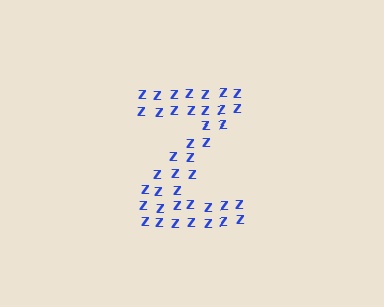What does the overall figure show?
The overall figure shows the letter Z.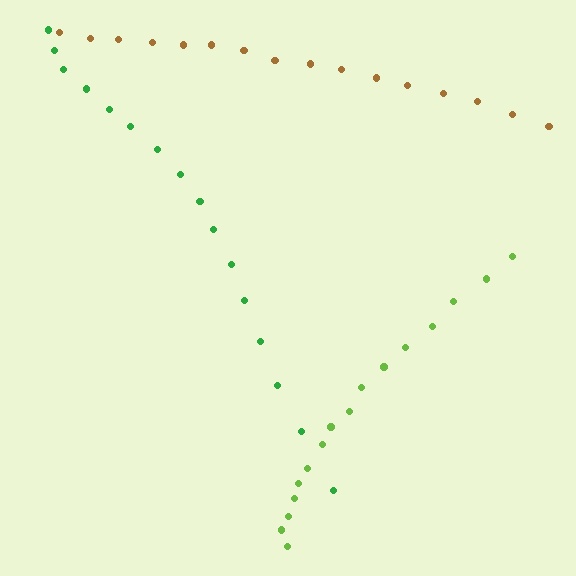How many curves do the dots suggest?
There are 3 distinct paths.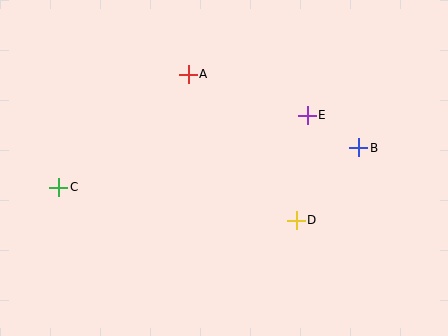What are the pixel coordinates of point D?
Point D is at (296, 220).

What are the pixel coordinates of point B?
Point B is at (359, 148).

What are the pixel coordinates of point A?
Point A is at (188, 74).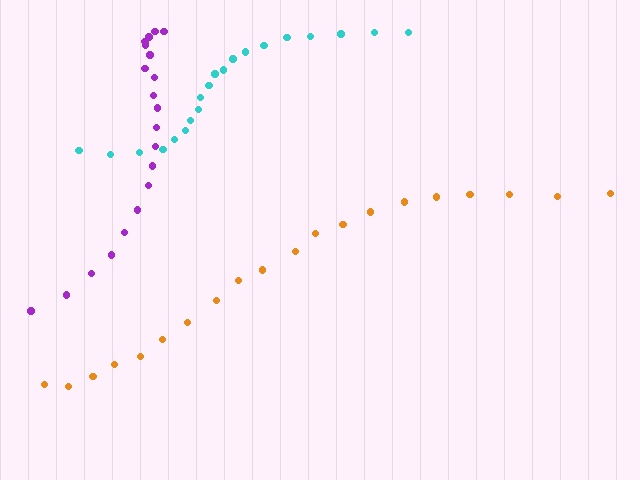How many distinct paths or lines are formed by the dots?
There are 3 distinct paths.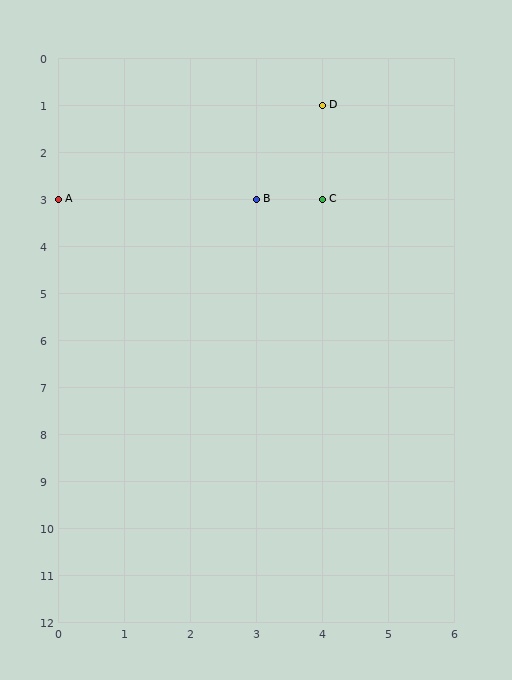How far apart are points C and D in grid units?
Points C and D are 2 rows apart.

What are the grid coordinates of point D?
Point D is at grid coordinates (4, 1).